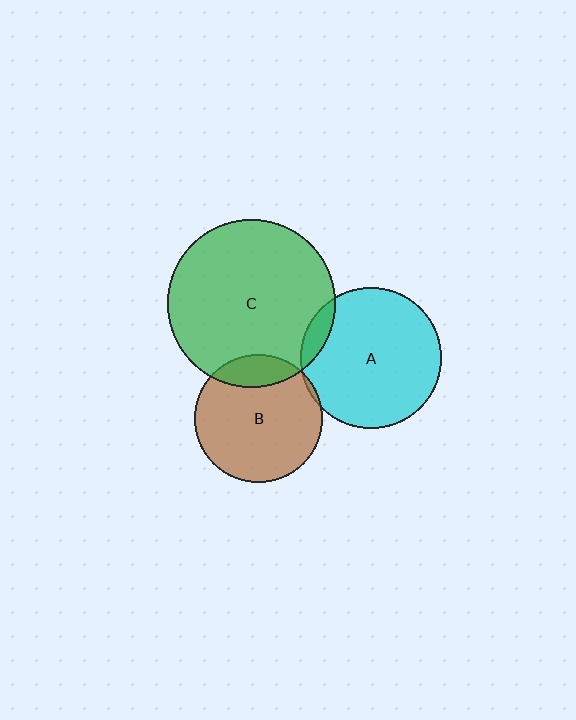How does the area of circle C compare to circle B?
Approximately 1.7 times.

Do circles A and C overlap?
Yes.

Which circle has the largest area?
Circle C (green).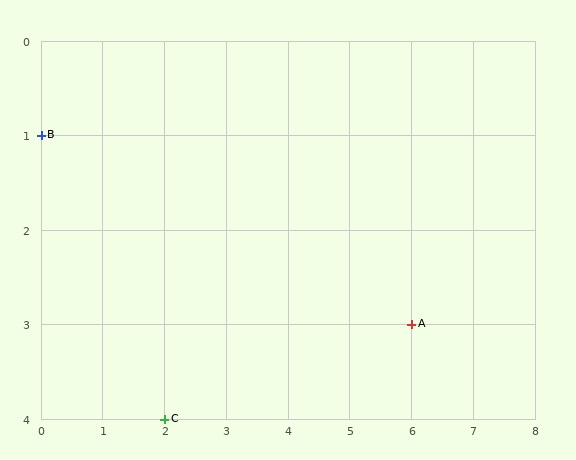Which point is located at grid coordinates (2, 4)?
Point C is at (2, 4).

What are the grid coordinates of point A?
Point A is at grid coordinates (6, 3).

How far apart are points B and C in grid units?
Points B and C are 2 columns and 3 rows apart (about 3.6 grid units diagonally).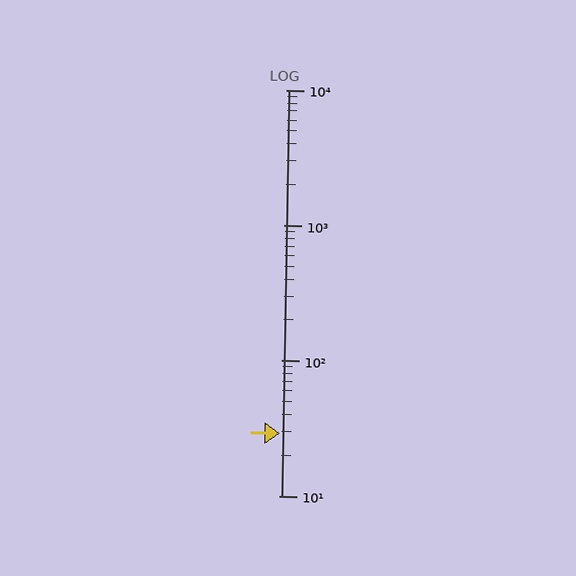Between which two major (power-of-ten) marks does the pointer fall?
The pointer is between 10 and 100.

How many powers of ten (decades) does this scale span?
The scale spans 3 decades, from 10 to 10000.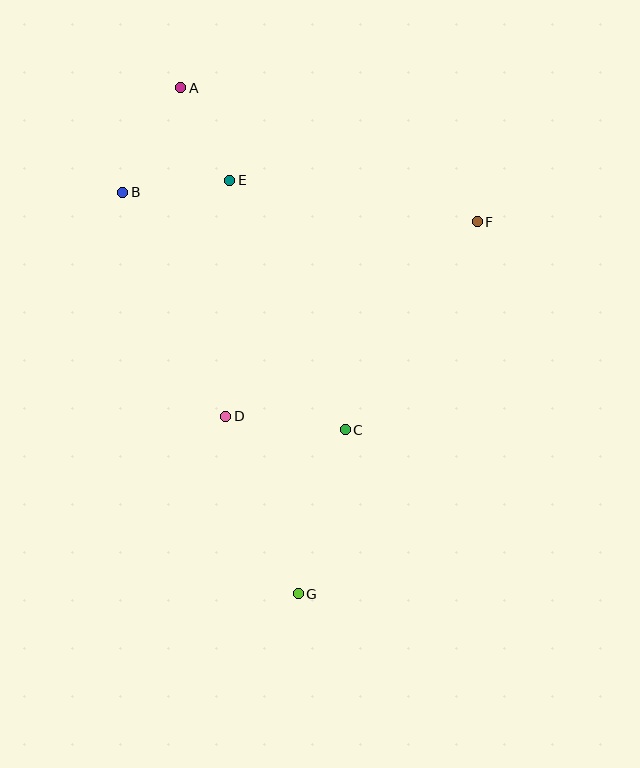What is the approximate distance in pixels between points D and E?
The distance between D and E is approximately 236 pixels.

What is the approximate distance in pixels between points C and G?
The distance between C and G is approximately 171 pixels.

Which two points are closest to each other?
Points A and E are closest to each other.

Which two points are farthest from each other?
Points A and G are farthest from each other.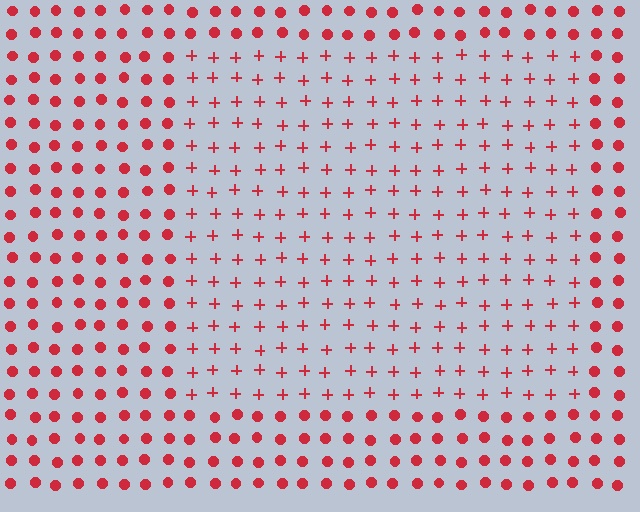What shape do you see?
I see a rectangle.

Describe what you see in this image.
The image is filled with small red elements arranged in a uniform grid. A rectangle-shaped region contains plus signs, while the surrounding area contains circles. The boundary is defined purely by the change in element shape.